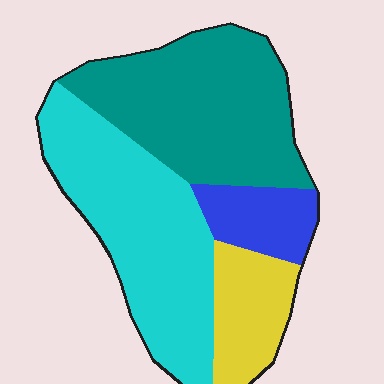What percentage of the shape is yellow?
Yellow takes up less than a sixth of the shape.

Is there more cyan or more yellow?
Cyan.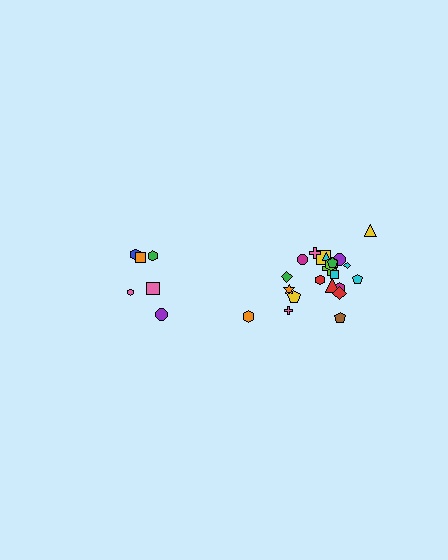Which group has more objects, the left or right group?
The right group.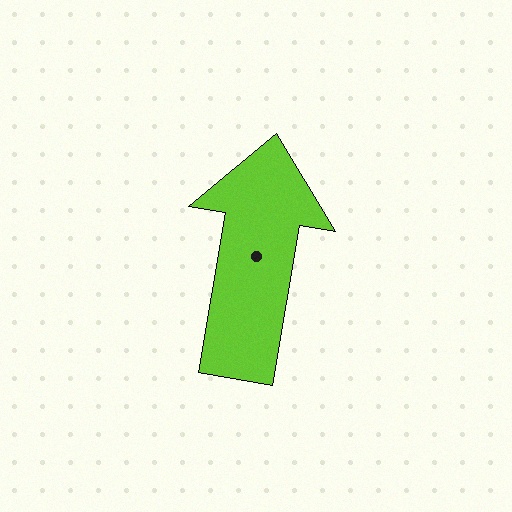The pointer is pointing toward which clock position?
Roughly 12 o'clock.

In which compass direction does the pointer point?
North.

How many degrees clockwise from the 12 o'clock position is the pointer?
Approximately 10 degrees.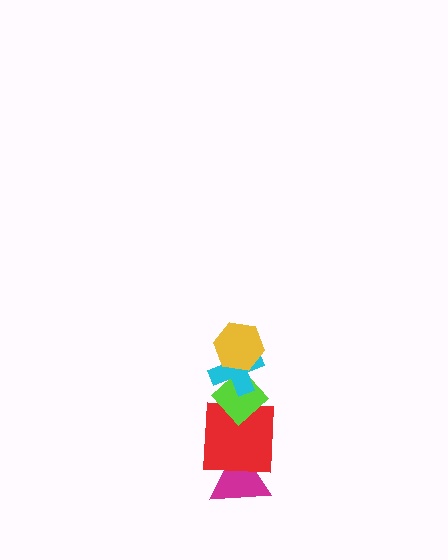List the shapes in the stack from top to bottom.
From top to bottom: the yellow hexagon, the cyan cross, the lime diamond, the red square, the magenta triangle.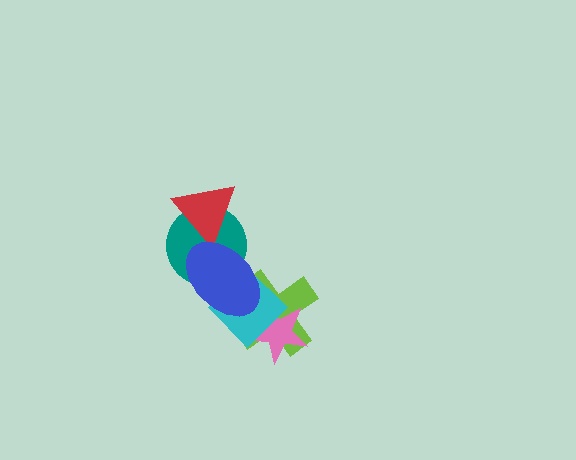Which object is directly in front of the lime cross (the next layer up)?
The pink star is directly in front of the lime cross.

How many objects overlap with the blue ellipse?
4 objects overlap with the blue ellipse.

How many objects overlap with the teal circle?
2 objects overlap with the teal circle.